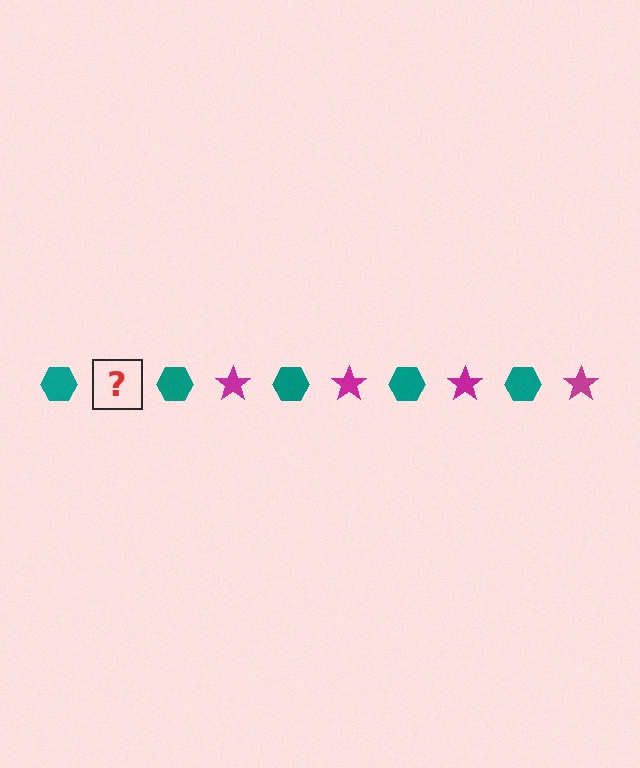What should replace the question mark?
The question mark should be replaced with a magenta star.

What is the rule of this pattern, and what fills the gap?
The rule is that the pattern alternates between teal hexagon and magenta star. The gap should be filled with a magenta star.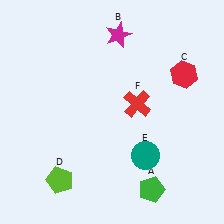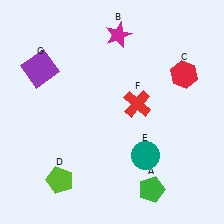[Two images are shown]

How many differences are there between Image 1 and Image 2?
There is 1 difference between the two images.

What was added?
A purple square (G) was added in Image 2.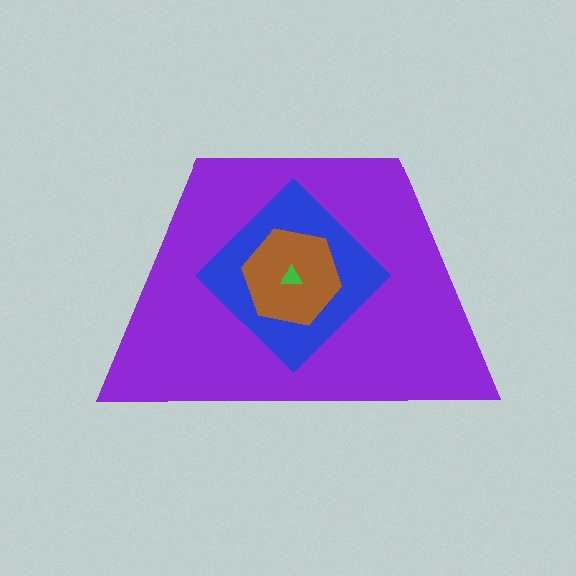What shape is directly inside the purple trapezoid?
The blue diamond.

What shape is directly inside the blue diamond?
The brown hexagon.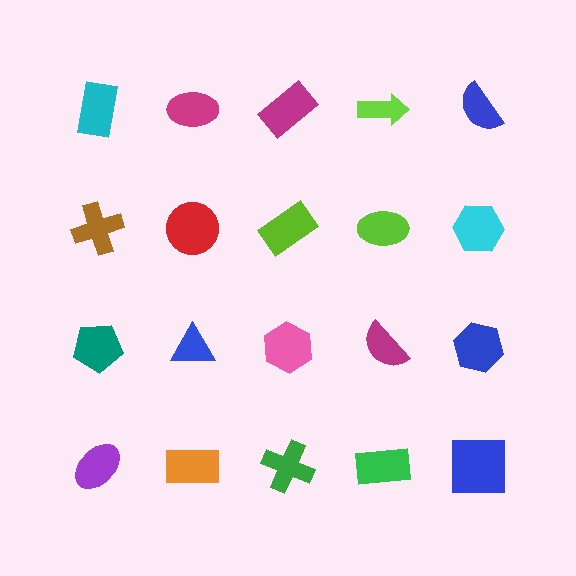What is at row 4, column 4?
A green rectangle.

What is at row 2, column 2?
A red circle.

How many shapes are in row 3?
5 shapes.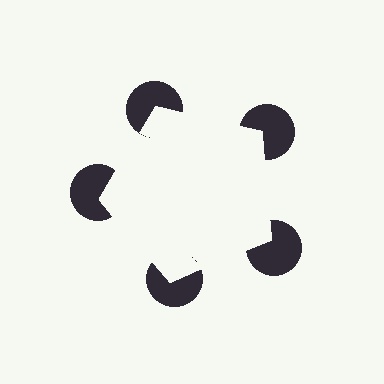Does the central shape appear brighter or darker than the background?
It typically appears slightly brighter than the background, even though no actual brightness change is drawn.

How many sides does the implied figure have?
5 sides.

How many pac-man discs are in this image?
There are 5 — one at each vertex of the illusory pentagon.